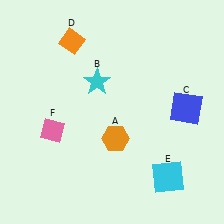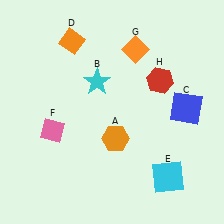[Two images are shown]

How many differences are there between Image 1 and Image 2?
There are 2 differences between the two images.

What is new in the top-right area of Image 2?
An orange diamond (G) was added in the top-right area of Image 2.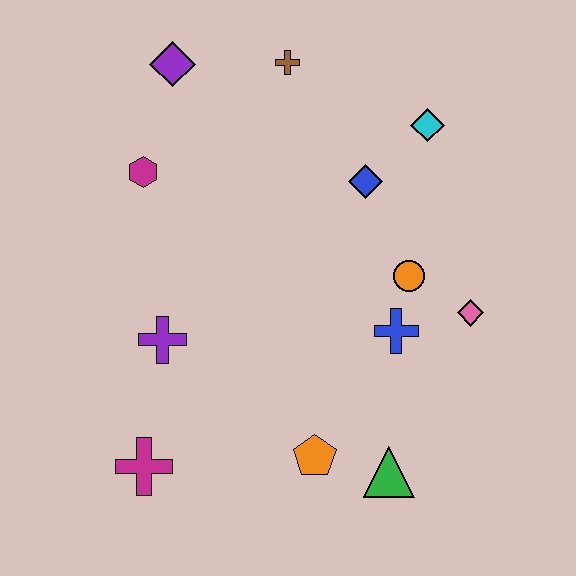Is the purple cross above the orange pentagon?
Yes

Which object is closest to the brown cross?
The purple diamond is closest to the brown cross.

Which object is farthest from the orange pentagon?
The purple diamond is farthest from the orange pentagon.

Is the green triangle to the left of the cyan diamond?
Yes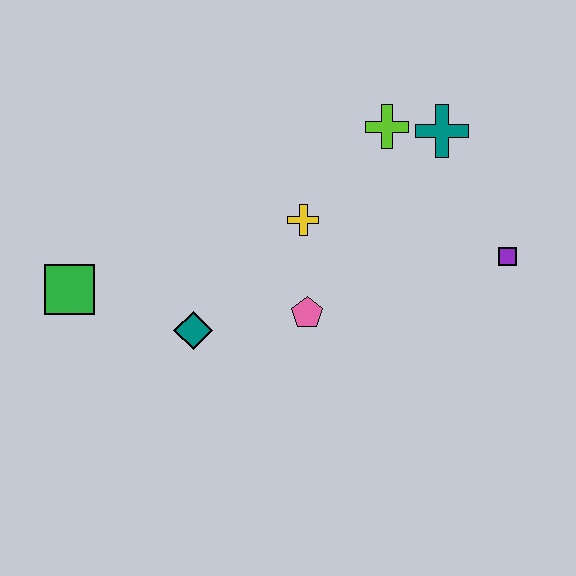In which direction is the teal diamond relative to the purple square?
The teal diamond is to the left of the purple square.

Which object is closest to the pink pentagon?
The yellow cross is closest to the pink pentagon.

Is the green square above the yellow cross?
No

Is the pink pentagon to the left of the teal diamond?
No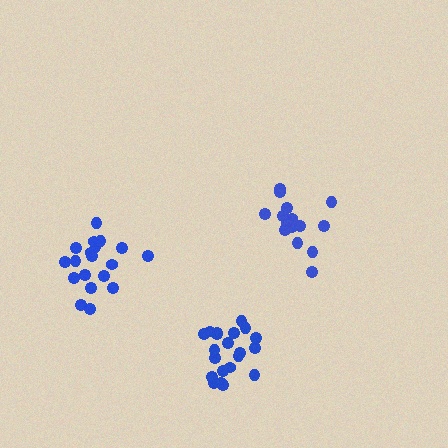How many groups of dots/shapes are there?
There are 3 groups.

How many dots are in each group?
Group 1: 19 dots, Group 2: 21 dots, Group 3: 15 dots (55 total).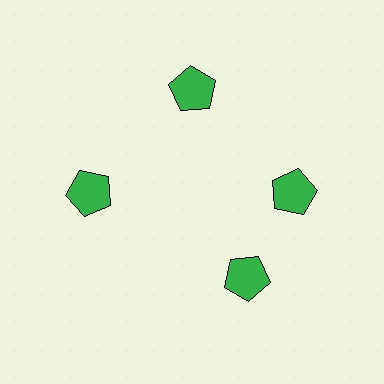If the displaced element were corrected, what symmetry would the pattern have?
It would have 4-fold rotational symmetry — the pattern would map onto itself every 90 degrees.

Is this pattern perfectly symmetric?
No. The 4 green pentagons are arranged in a ring, but one element near the 6 o'clock position is rotated out of alignment along the ring, breaking the 4-fold rotational symmetry.